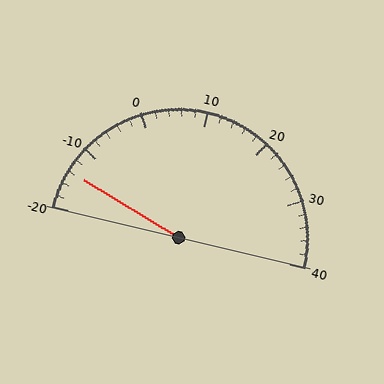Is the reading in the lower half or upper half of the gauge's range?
The reading is in the lower half of the range (-20 to 40).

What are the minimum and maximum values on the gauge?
The gauge ranges from -20 to 40.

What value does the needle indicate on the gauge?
The needle indicates approximately -14.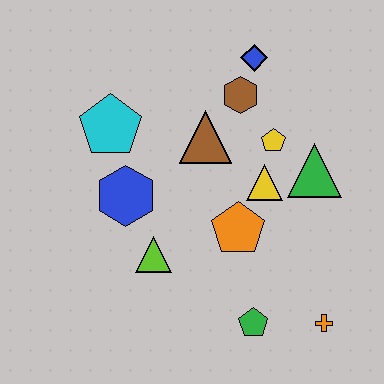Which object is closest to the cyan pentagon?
The blue hexagon is closest to the cyan pentagon.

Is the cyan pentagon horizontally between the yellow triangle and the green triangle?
No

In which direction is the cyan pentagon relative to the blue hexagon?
The cyan pentagon is above the blue hexagon.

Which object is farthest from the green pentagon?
The blue diamond is farthest from the green pentagon.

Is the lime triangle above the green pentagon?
Yes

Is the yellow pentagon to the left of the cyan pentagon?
No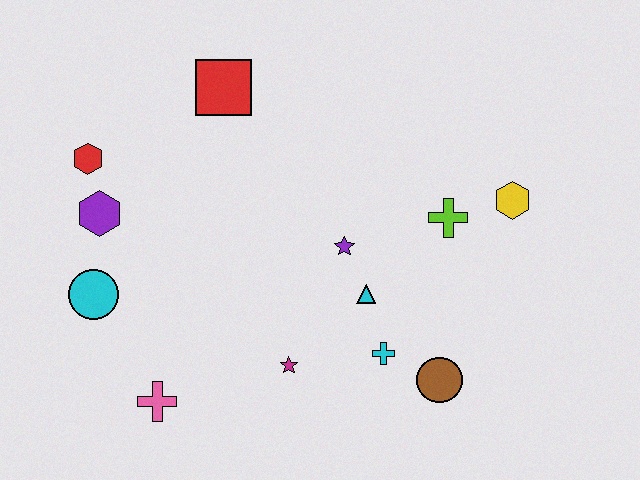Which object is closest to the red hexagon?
The purple hexagon is closest to the red hexagon.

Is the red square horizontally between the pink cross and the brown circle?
Yes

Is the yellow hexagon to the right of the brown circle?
Yes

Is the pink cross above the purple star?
No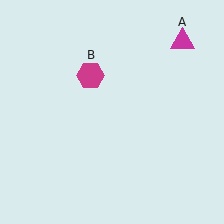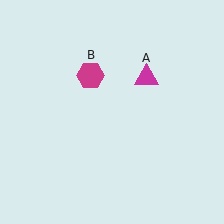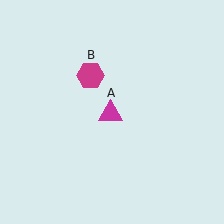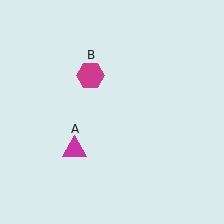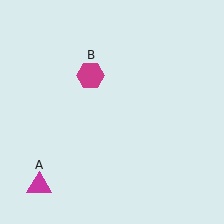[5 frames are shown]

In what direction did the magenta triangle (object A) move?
The magenta triangle (object A) moved down and to the left.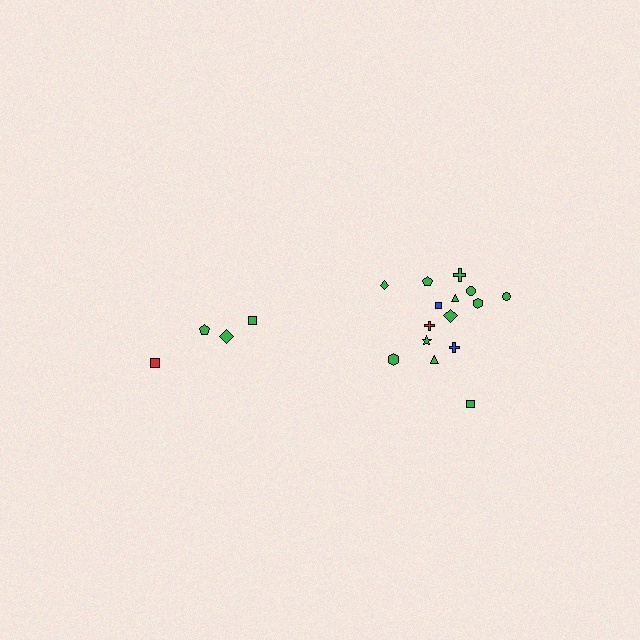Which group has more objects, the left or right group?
The right group.